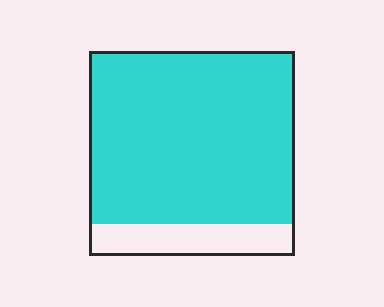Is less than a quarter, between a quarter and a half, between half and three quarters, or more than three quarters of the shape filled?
More than three quarters.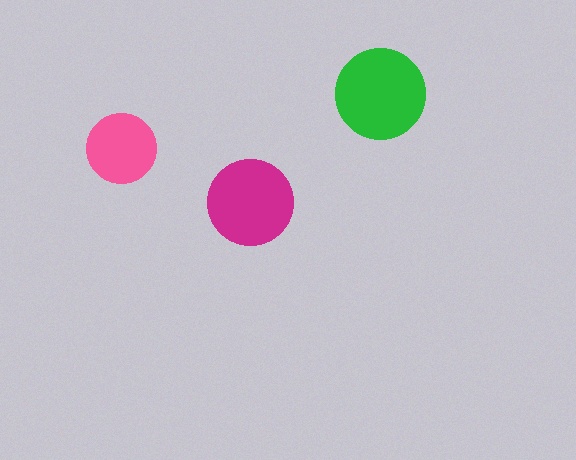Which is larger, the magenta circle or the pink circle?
The magenta one.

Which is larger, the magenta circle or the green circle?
The green one.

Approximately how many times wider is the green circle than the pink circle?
About 1.5 times wider.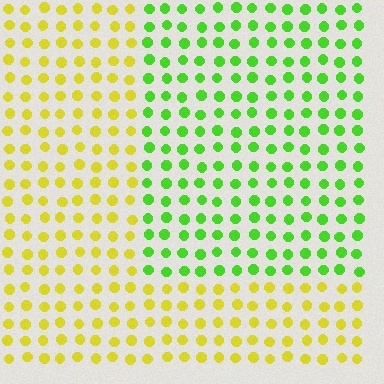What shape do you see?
I see a rectangle.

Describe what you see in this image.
The image is filled with small yellow elements in a uniform arrangement. A rectangle-shaped region is visible where the elements are tinted to a slightly different hue, forming a subtle color boundary.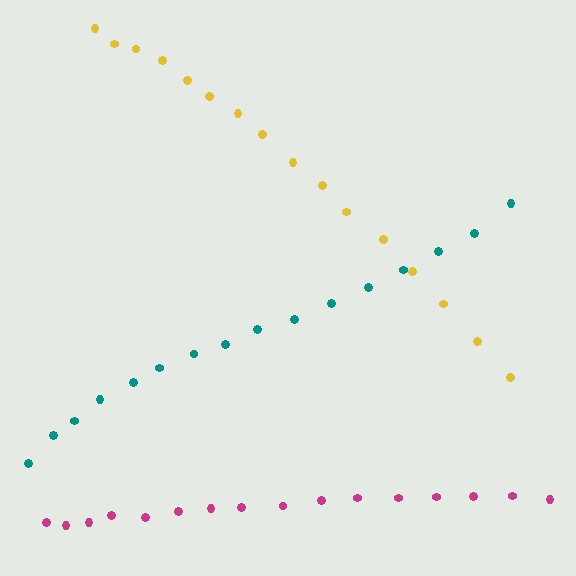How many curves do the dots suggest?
There are 3 distinct paths.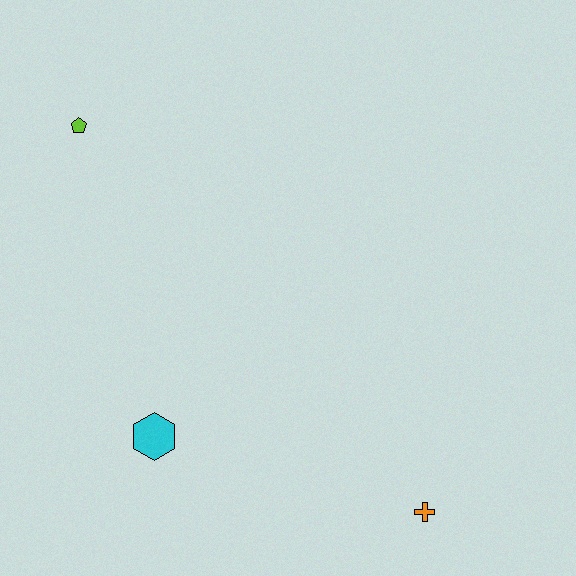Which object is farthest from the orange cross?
The lime pentagon is farthest from the orange cross.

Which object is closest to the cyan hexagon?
The orange cross is closest to the cyan hexagon.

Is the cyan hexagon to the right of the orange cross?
No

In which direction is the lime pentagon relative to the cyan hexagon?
The lime pentagon is above the cyan hexagon.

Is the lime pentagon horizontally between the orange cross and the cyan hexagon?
No